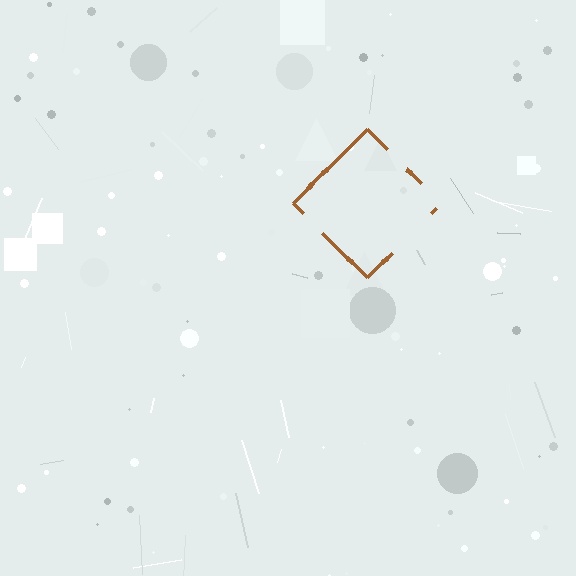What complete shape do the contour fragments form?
The contour fragments form a diamond.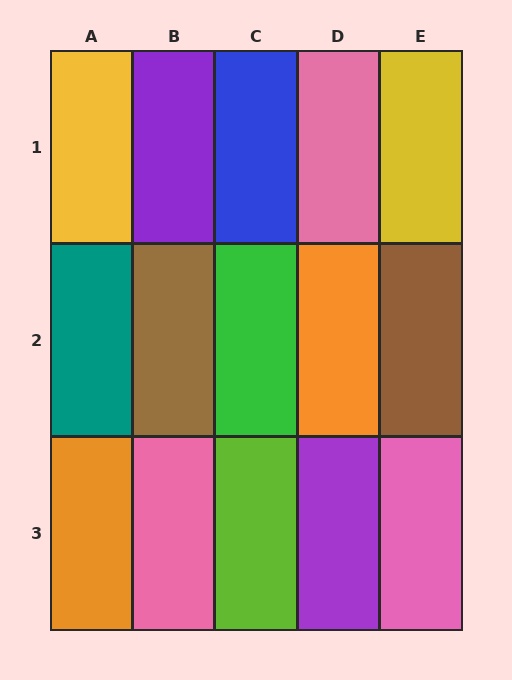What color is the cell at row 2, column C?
Green.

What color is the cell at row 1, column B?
Purple.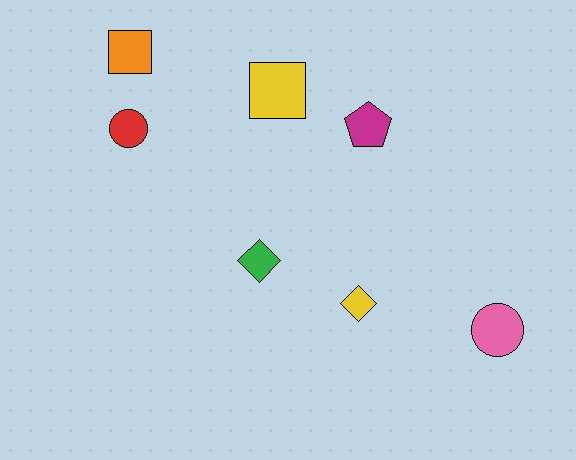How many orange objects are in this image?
There is 1 orange object.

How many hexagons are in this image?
There are no hexagons.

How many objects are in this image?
There are 7 objects.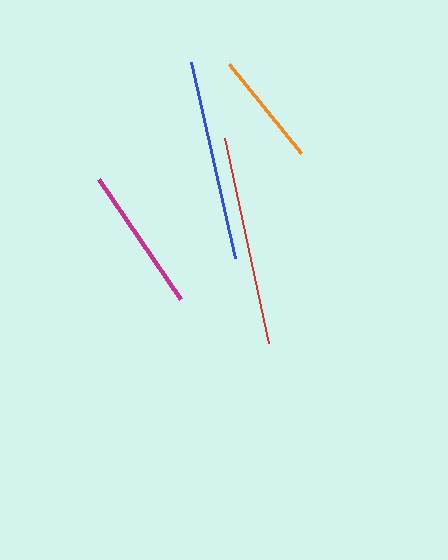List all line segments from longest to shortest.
From longest to shortest: red, blue, magenta, orange.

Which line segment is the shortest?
The orange line is the shortest at approximately 115 pixels.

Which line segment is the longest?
The red line is the longest at approximately 209 pixels.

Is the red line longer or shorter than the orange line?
The red line is longer than the orange line.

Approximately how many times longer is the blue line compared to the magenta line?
The blue line is approximately 1.4 times the length of the magenta line.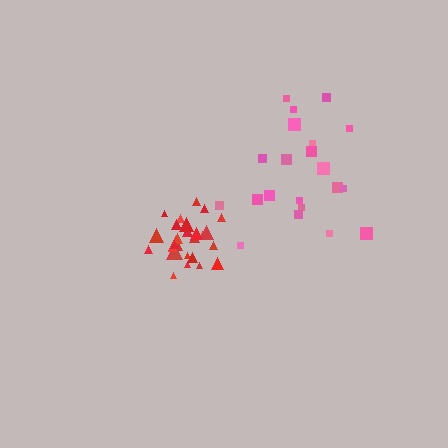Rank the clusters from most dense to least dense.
red, pink.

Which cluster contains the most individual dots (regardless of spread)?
Red (27).